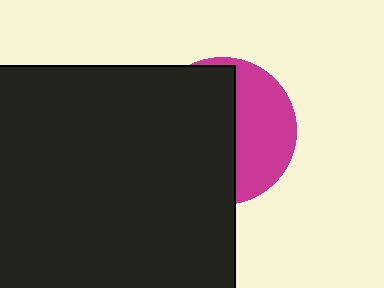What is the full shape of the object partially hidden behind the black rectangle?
The partially hidden object is a magenta circle.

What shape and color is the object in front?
The object in front is a black rectangle.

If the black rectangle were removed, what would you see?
You would see the complete magenta circle.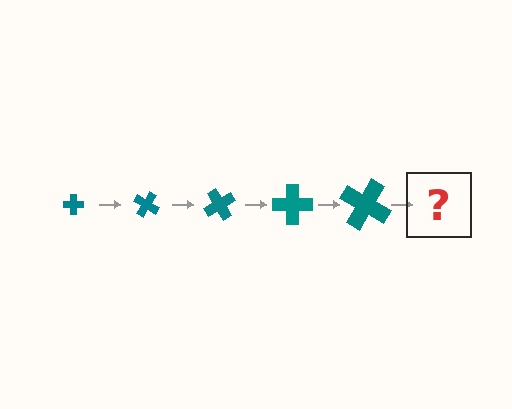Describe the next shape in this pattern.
It should be a cross, larger than the previous one and rotated 150 degrees from the start.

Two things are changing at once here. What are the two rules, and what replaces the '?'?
The two rules are that the cross grows larger each step and it rotates 30 degrees each step. The '?' should be a cross, larger than the previous one and rotated 150 degrees from the start.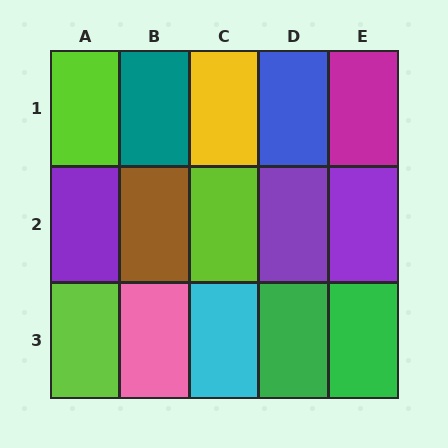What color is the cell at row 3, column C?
Cyan.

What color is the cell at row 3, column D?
Green.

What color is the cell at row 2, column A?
Purple.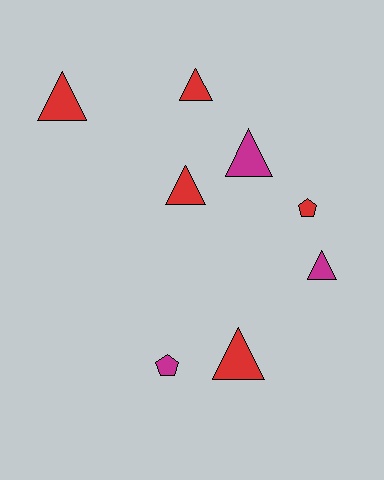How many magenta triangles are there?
There are 2 magenta triangles.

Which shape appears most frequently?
Triangle, with 6 objects.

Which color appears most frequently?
Red, with 5 objects.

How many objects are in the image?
There are 8 objects.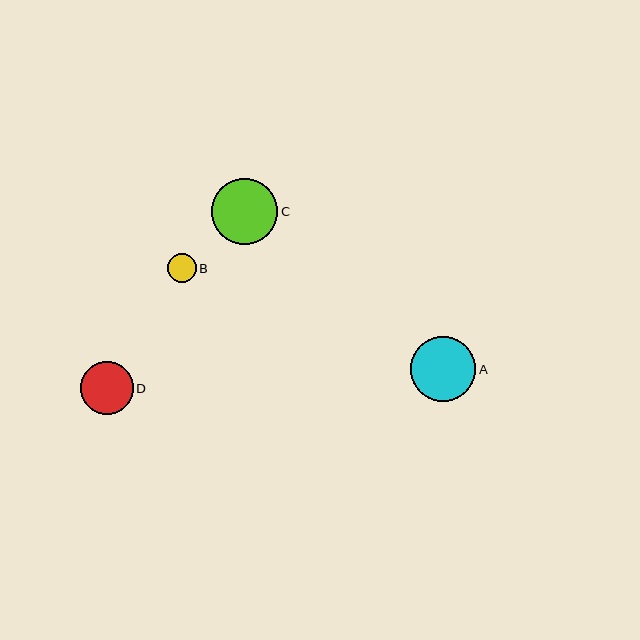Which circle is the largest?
Circle C is the largest with a size of approximately 66 pixels.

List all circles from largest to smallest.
From largest to smallest: C, A, D, B.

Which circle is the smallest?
Circle B is the smallest with a size of approximately 29 pixels.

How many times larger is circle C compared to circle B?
Circle C is approximately 2.3 times the size of circle B.